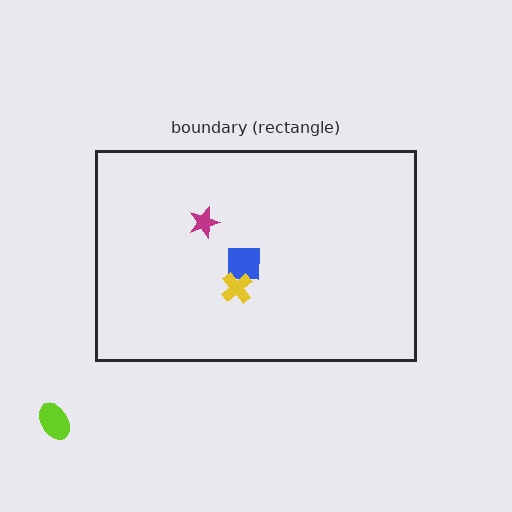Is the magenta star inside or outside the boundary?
Inside.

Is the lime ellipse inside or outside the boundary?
Outside.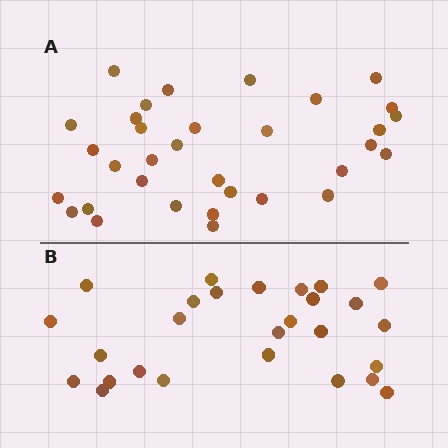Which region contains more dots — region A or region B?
Region A (the top region) has more dots.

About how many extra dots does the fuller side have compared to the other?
Region A has about 6 more dots than region B.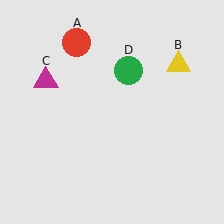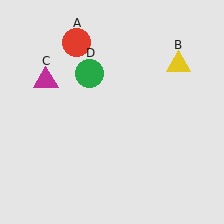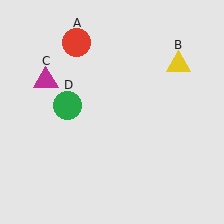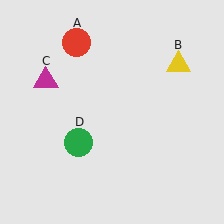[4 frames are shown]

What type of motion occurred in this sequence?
The green circle (object D) rotated counterclockwise around the center of the scene.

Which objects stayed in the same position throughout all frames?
Red circle (object A) and yellow triangle (object B) and magenta triangle (object C) remained stationary.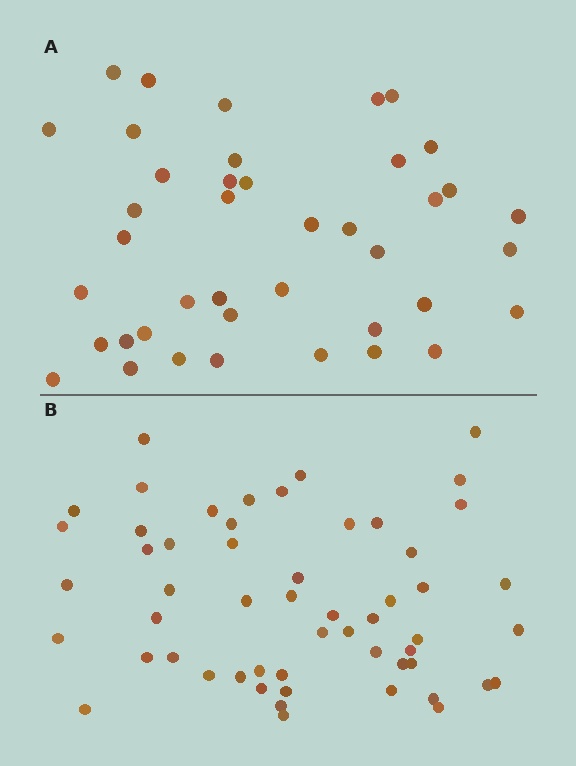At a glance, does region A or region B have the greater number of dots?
Region B (the bottom region) has more dots.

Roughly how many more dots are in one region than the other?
Region B has approximately 15 more dots than region A.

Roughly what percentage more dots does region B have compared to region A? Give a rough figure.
About 35% more.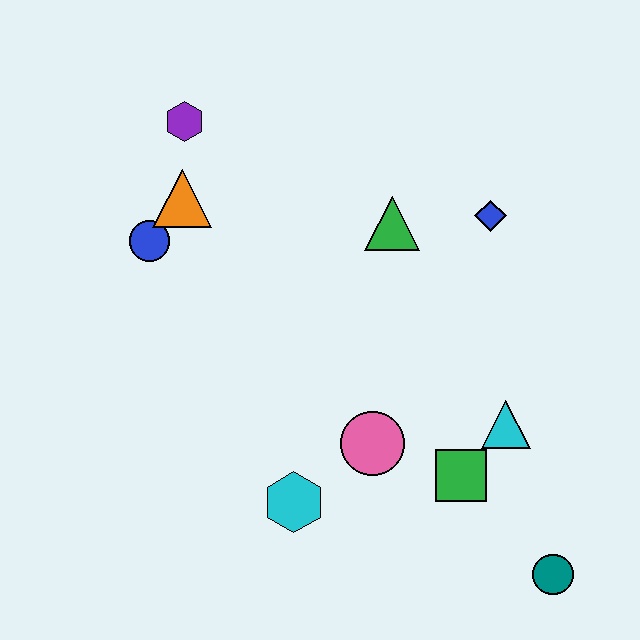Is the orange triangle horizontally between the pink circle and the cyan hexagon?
No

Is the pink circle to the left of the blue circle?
No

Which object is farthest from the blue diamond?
The teal circle is farthest from the blue diamond.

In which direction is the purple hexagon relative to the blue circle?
The purple hexagon is above the blue circle.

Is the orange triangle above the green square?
Yes